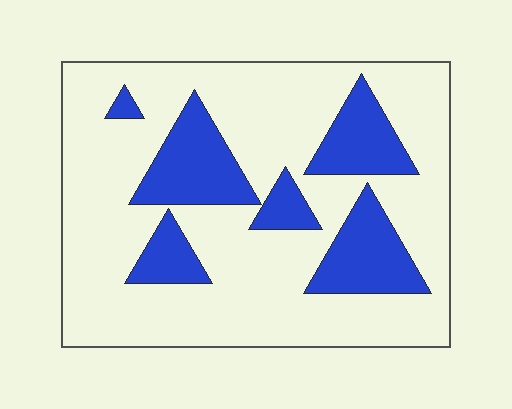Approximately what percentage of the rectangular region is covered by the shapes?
Approximately 25%.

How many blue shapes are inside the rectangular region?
6.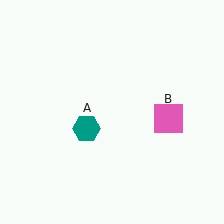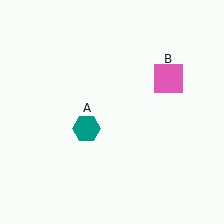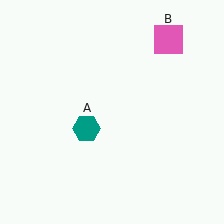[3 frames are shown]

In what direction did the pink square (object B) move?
The pink square (object B) moved up.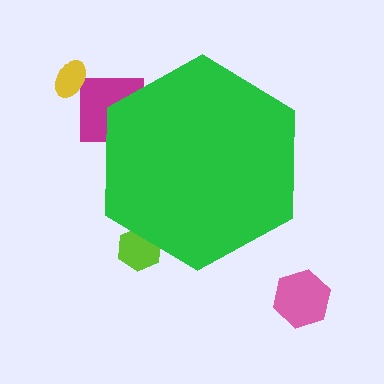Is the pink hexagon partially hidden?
No, the pink hexagon is fully visible.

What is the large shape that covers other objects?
A green hexagon.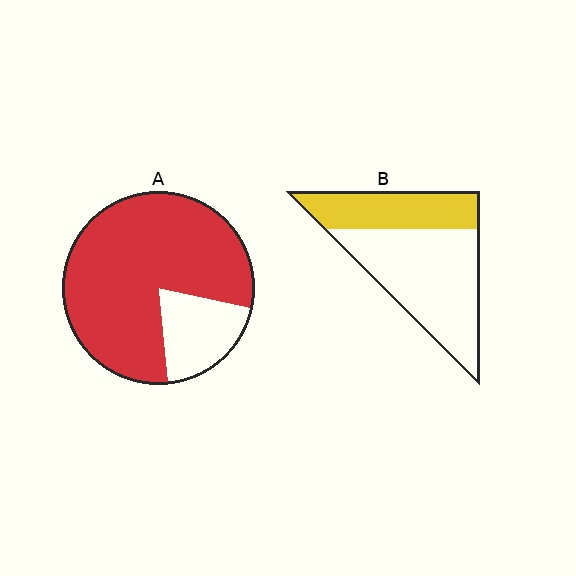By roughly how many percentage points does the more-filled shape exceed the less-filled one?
By roughly 45 percentage points (A over B).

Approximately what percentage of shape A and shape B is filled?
A is approximately 80% and B is approximately 35%.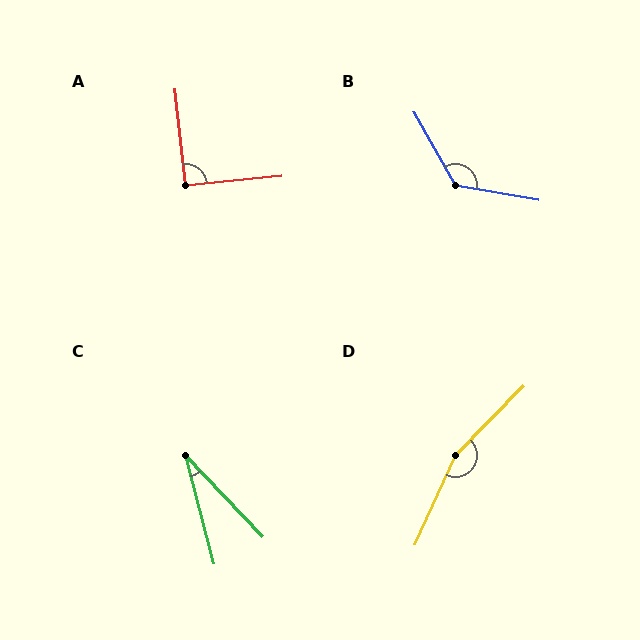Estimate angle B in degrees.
Approximately 130 degrees.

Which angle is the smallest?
C, at approximately 29 degrees.